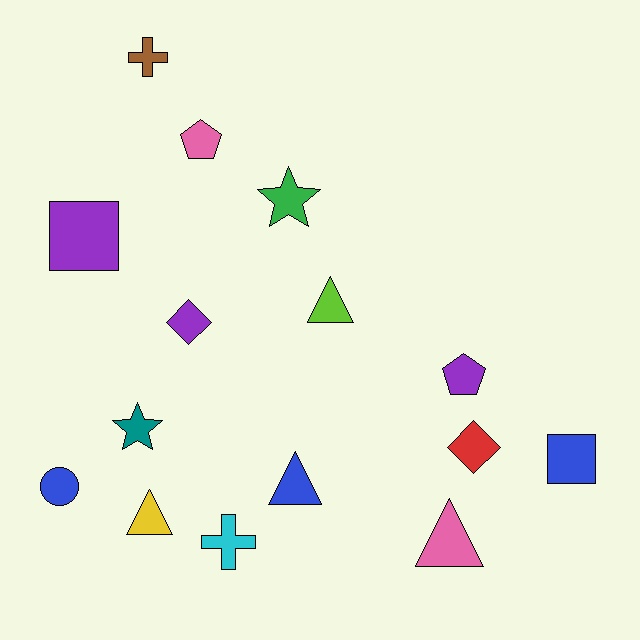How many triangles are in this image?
There are 4 triangles.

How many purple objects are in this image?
There are 3 purple objects.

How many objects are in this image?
There are 15 objects.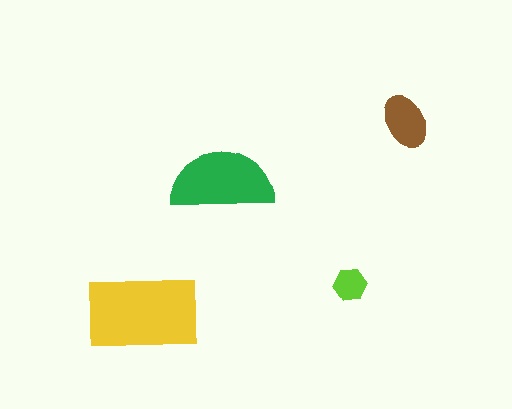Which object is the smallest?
The lime hexagon.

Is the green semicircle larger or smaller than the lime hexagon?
Larger.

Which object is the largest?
The yellow rectangle.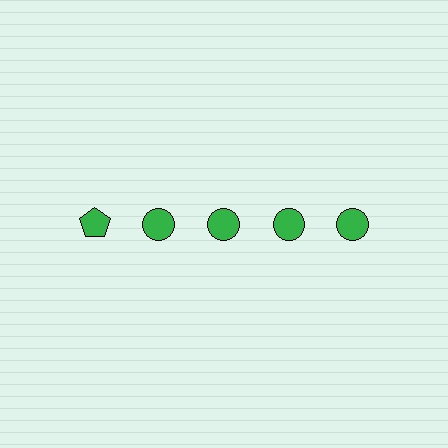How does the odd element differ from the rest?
It has a different shape: pentagon instead of circle.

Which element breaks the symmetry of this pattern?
The green pentagon in the top row, leftmost column breaks the symmetry. All other shapes are green circles.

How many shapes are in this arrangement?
There are 5 shapes arranged in a grid pattern.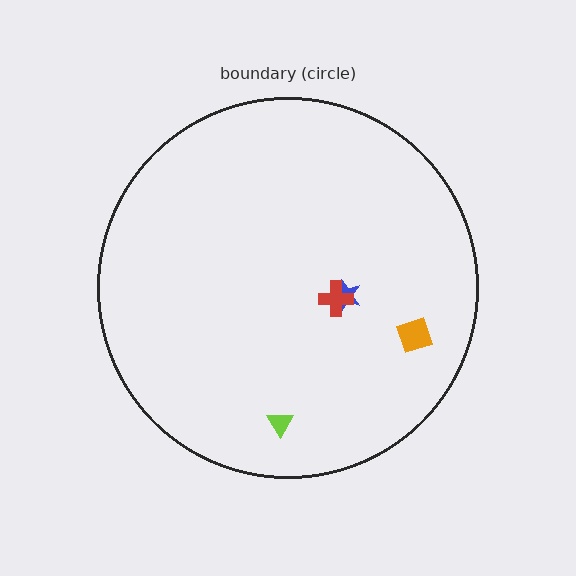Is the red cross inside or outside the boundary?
Inside.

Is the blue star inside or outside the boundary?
Inside.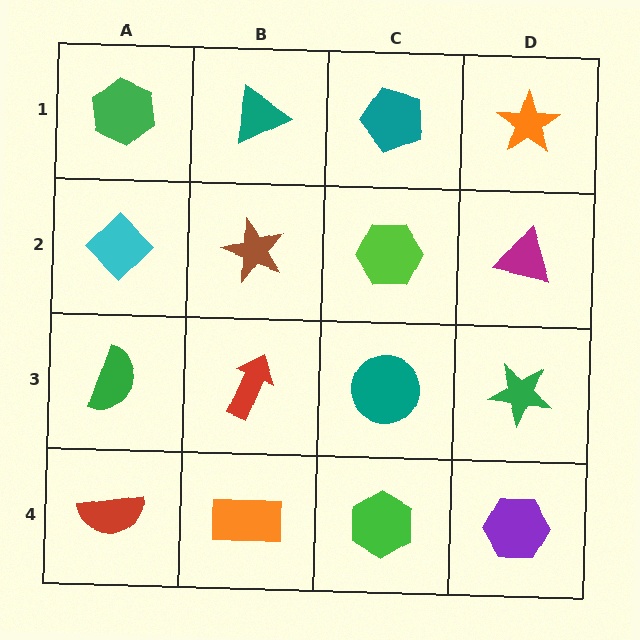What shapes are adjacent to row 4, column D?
A green star (row 3, column D), a green hexagon (row 4, column C).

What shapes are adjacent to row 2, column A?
A green hexagon (row 1, column A), a green semicircle (row 3, column A), a brown star (row 2, column B).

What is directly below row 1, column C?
A lime hexagon.